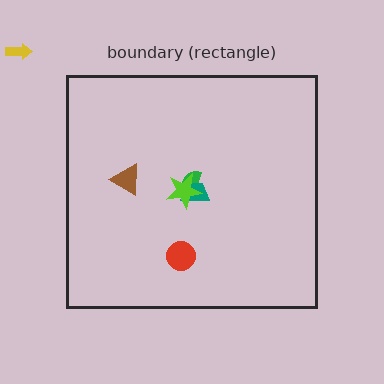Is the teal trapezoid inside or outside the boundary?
Inside.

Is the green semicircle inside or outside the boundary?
Inside.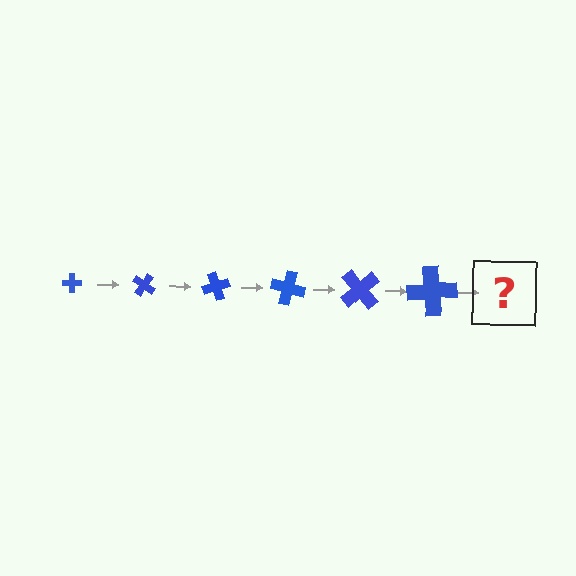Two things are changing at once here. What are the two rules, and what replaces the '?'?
The two rules are that the cross grows larger each step and it rotates 35 degrees each step. The '?' should be a cross, larger than the previous one and rotated 210 degrees from the start.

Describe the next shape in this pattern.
It should be a cross, larger than the previous one and rotated 210 degrees from the start.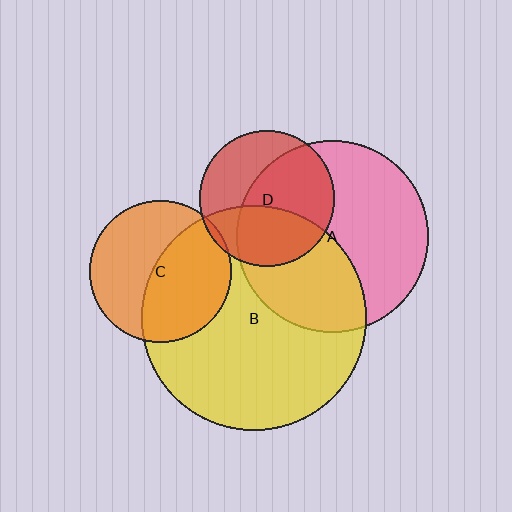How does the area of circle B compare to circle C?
Approximately 2.5 times.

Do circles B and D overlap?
Yes.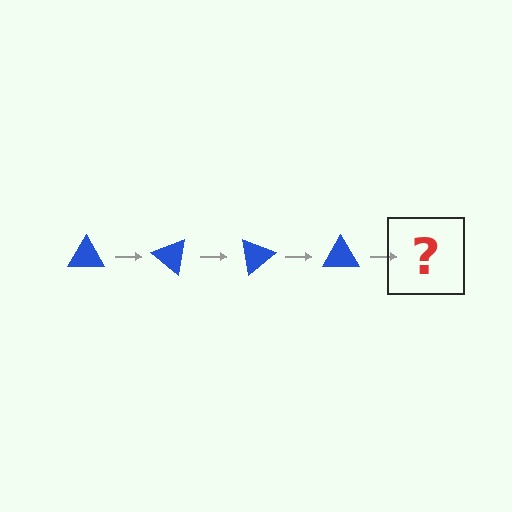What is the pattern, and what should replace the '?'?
The pattern is that the triangle rotates 40 degrees each step. The '?' should be a blue triangle rotated 160 degrees.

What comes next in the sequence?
The next element should be a blue triangle rotated 160 degrees.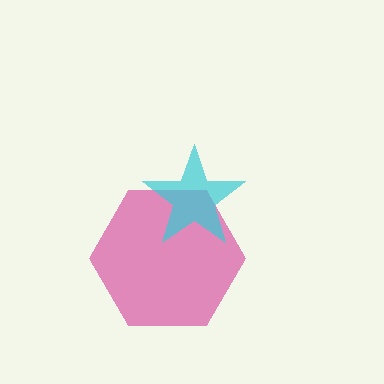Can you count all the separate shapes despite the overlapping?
Yes, there are 2 separate shapes.